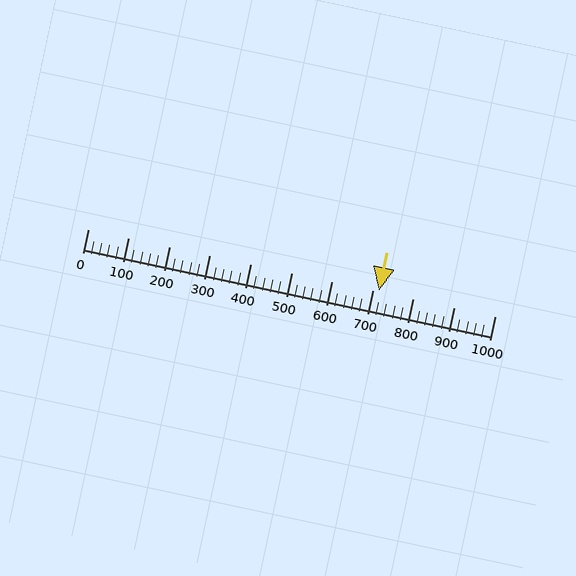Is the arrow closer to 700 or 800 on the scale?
The arrow is closer to 700.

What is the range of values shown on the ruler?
The ruler shows values from 0 to 1000.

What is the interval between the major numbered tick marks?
The major tick marks are spaced 100 units apart.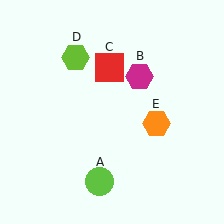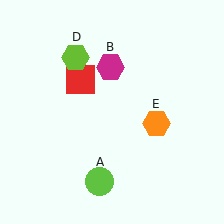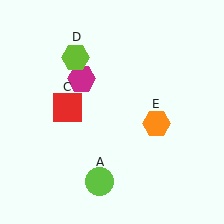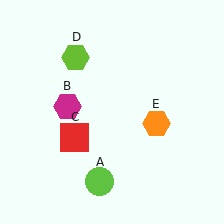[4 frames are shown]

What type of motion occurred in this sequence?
The magenta hexagon (object B), red square (object C) rotated counterclockwise around the center of the scene.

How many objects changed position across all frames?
2 objects changed position: magenta hexagon (object B), red square (object C).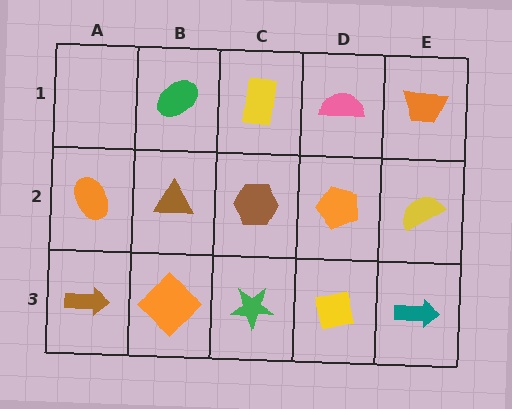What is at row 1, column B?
A green ellipse.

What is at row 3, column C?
A green star.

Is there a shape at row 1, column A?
No, that cell is empty.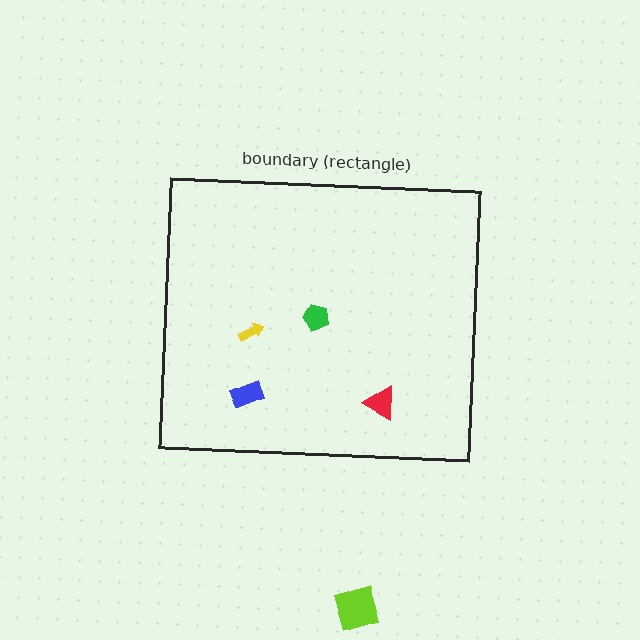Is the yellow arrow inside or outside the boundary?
Inside.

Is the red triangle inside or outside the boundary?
Inside.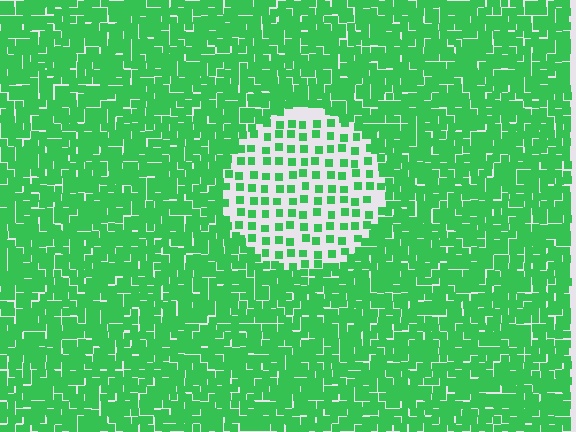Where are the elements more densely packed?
The elements are more densely packed outside the circle boundary.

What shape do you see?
I see a circle.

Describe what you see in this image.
The image contains small green elements arranged at two different densities. A circle-shaped region is visible where the elements are less densely packed than the surrounding area.